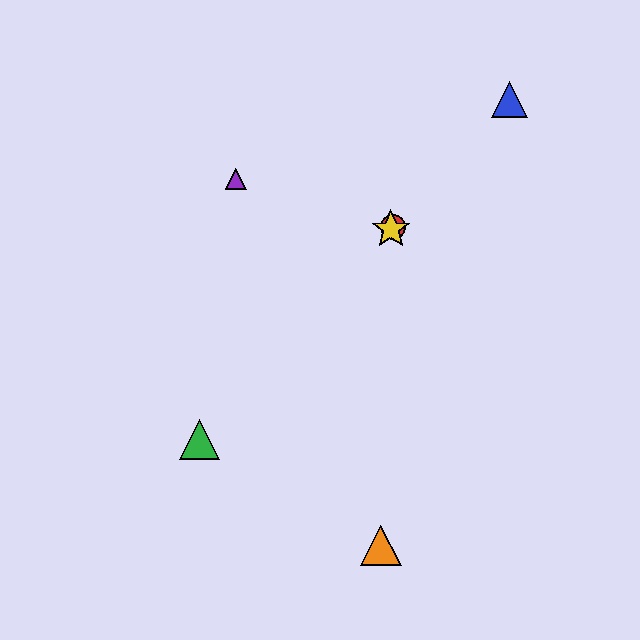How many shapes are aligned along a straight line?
4 shapes (the red circle, the blue triangle, the green triangle, the yellow star) are aligned along a straight line.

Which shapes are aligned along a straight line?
The red circle, the blue triangle, the green triangle, the yellow star are aligned along a straight line.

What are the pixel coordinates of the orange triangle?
The orange triangle is at (381, 545).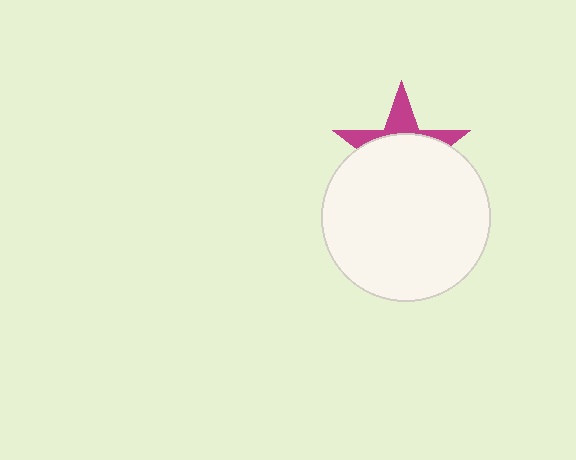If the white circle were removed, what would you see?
You would see the complete magenta star.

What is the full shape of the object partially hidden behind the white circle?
The partially hidden object is a magenta star.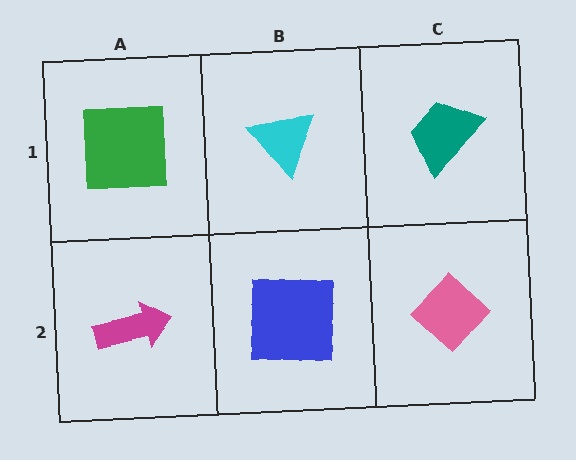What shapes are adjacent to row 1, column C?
A pink diamond (row 2, column C), a cyan triangle (row 1, column B).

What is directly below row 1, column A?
A magenta arrow.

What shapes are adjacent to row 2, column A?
A green square (row 1, column A), a blue square (row 2, column B).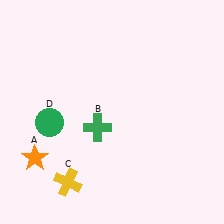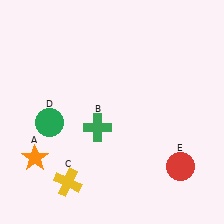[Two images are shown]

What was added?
A red circle (E) was added in Image 2.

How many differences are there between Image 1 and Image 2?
There is 1 difference between the two images.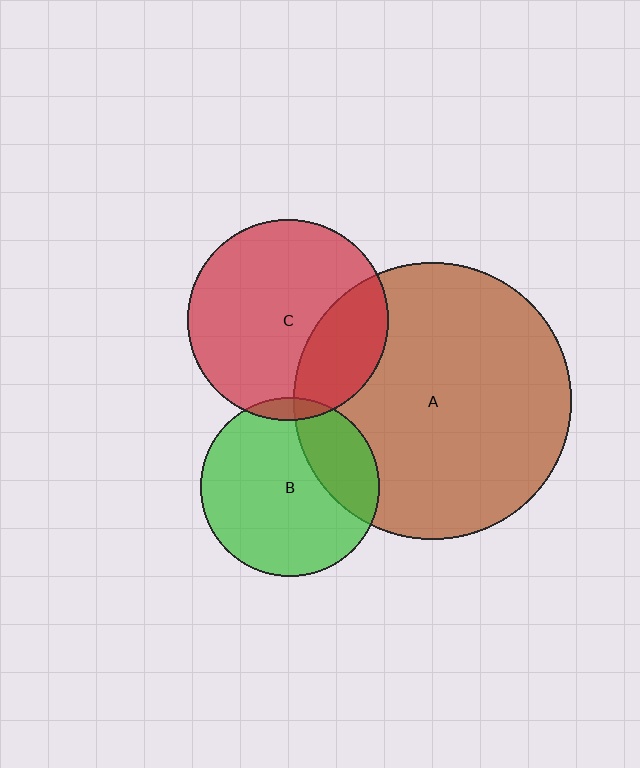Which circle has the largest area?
Circle A (brown).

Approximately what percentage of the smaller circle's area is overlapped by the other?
Approximately 25%.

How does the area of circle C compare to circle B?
Approximately 1.3 times.